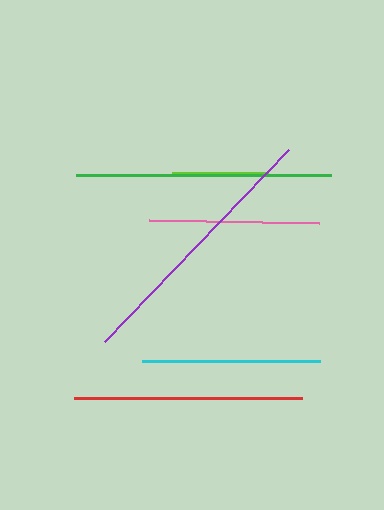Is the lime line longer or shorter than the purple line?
The purple line is longer than the lime line.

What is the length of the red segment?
The red segment is approximately 228 pixels long.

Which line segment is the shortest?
The lime line is the shortest at approximately 96 pixels.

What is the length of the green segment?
The green segment is approximately 255 pixels long.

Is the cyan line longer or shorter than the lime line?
The cyan line is longer than the lime line.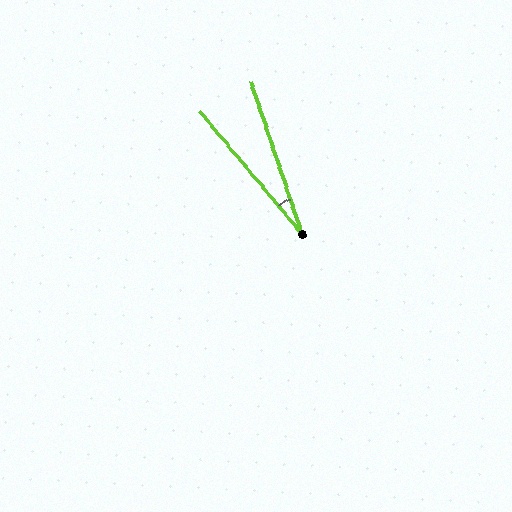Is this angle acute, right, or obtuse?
It is acute.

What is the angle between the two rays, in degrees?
Approximately 21 degrees.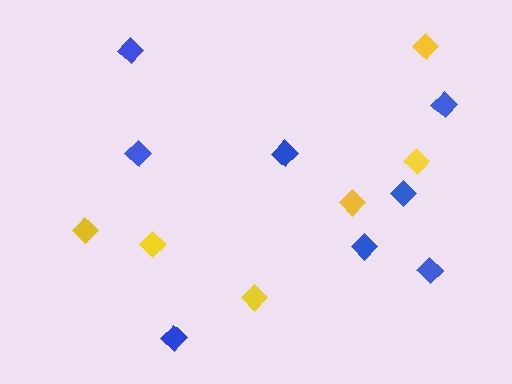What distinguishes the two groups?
There are 2 groups: one group of blue diamonds (8) and one group of yellow diamonds (6).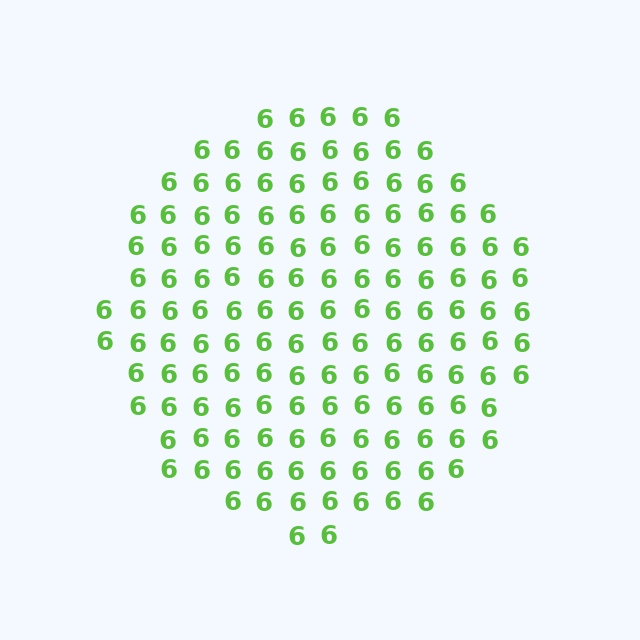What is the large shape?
The large shape is a circle.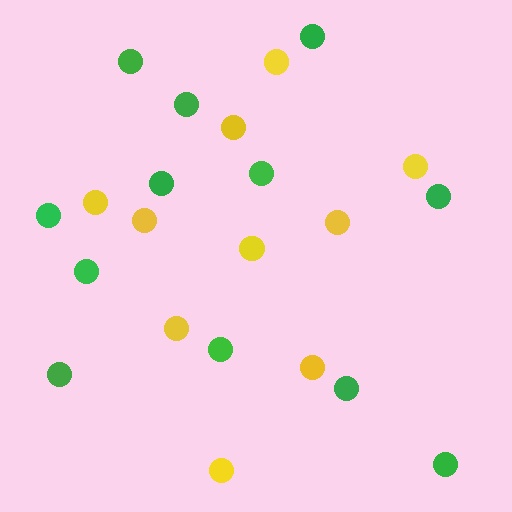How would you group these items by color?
There are 2 groups: one group of yellow circles (10) and one group of green circles (12).